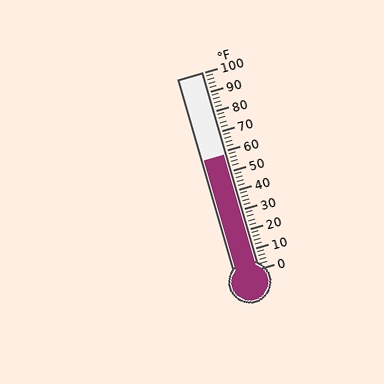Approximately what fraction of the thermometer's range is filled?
The thermometer is filled to approximately 60% of its range.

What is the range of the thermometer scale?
The thermometer scale ranges from 0°F to 100°F.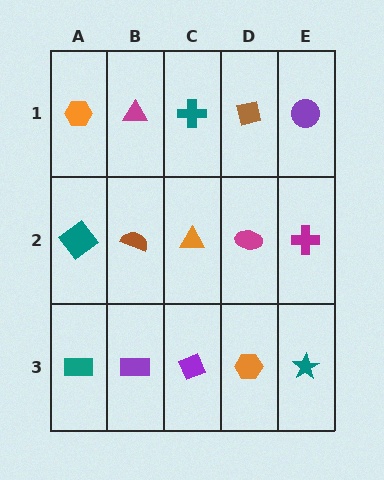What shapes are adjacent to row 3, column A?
A teal diamond (row 2, column A), a purple rectangle (row 3, column B).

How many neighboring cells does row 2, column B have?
4.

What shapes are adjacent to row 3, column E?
A magenta cross (row 2, column E), an orange hexagon (row 3, column D).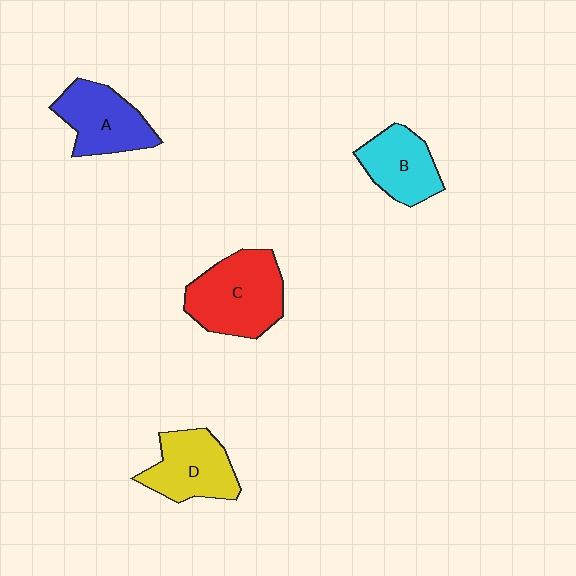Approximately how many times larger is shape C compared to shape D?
Approximately 1.3 times.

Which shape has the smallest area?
Shape B (cyan).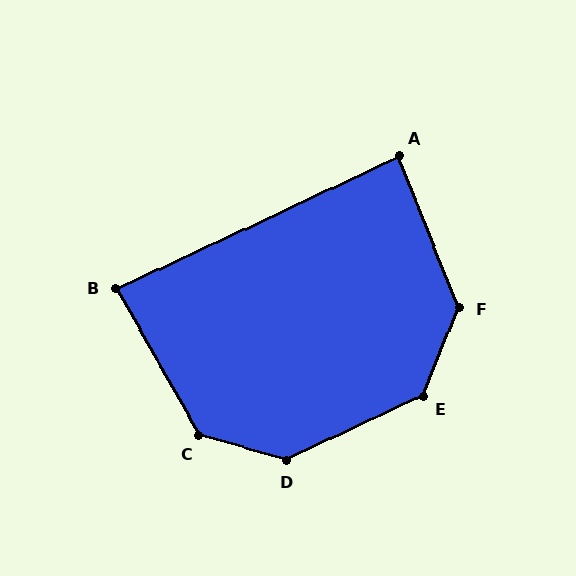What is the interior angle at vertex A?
Approximately 87 degrees (approximately right).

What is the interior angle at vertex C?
Approximately 135 degrees (obtuse).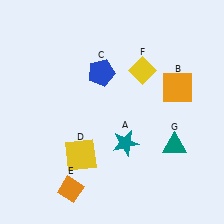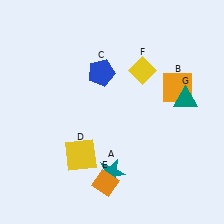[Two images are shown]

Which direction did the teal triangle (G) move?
The teal triangle (G) moved up.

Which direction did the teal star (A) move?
The teal star (A) moved down.